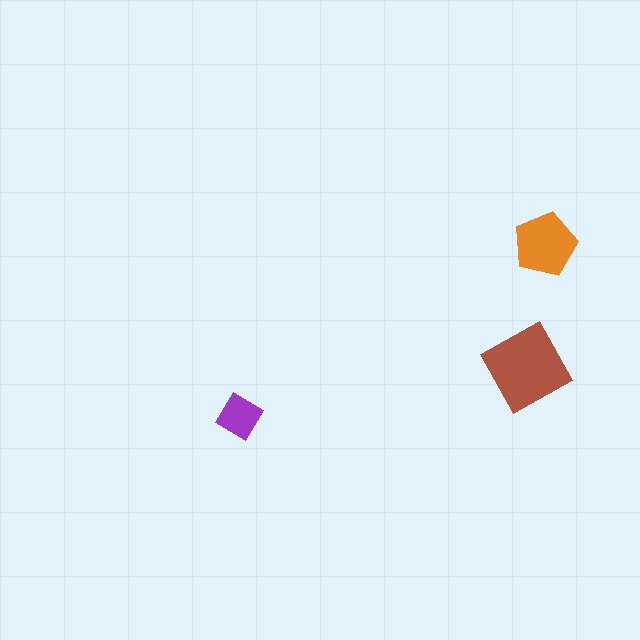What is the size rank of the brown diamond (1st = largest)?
1st.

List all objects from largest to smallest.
The brown diamond, the orange pentagon, the purple diamond.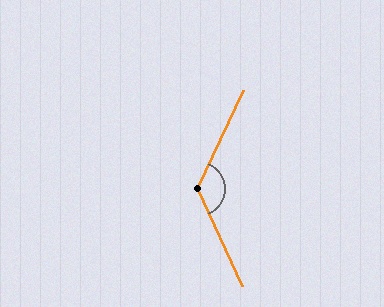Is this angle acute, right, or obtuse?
It is obtuse.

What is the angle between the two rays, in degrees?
Approximately 130 degrees.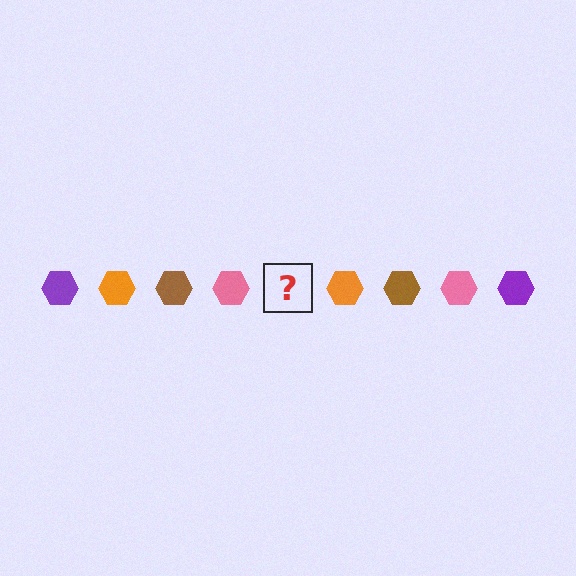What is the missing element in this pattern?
The missing element is a purple hexagon.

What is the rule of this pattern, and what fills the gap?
The rule is that the pattern cycles through purple, orange, brown, pink hexagons. The gap should be filled with a purple hexagon.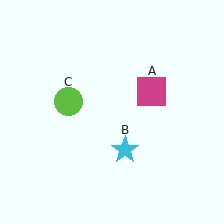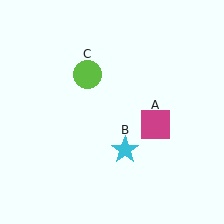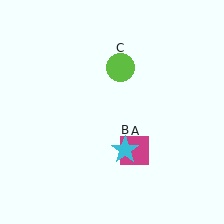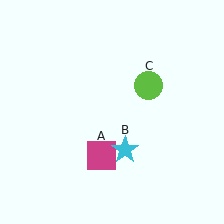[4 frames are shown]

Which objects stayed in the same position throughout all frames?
Cyan star (object B) remained stationary.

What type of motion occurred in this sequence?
The magenta square (object A), lime circle (object C) rotated clockwise around the center of the scene.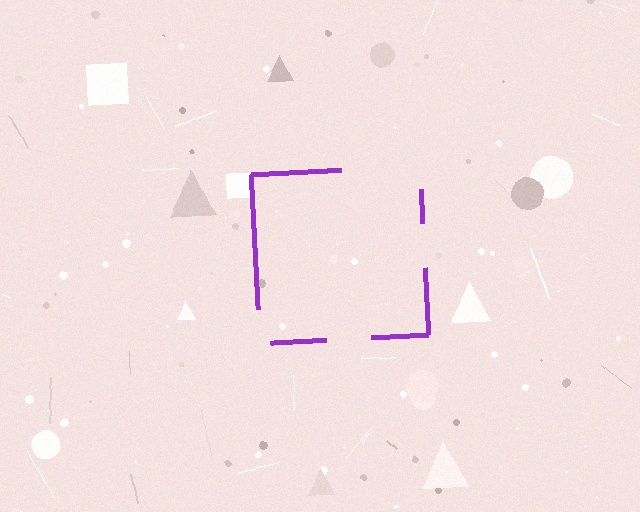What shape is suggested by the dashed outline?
The dashed outline suggests a square.